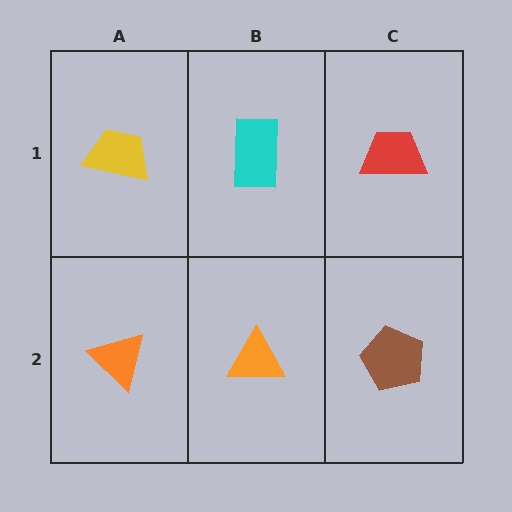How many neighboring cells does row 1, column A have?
2.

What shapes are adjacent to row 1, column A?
An orange triangle (row 2, column A), a cyan rectangle (row 1, column B).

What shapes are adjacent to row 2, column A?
A yellow trapezoid (row 1, column A), an orange triangle (row 2, column B).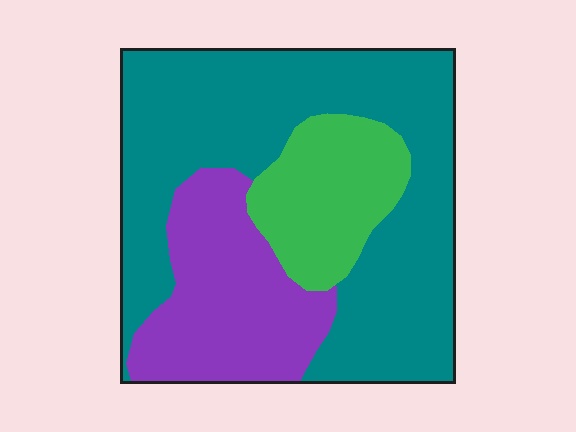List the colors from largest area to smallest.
From largest to smallest: teal, purple, green.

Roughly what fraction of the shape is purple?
Purple takes up about one quarter (1/4) of the shape.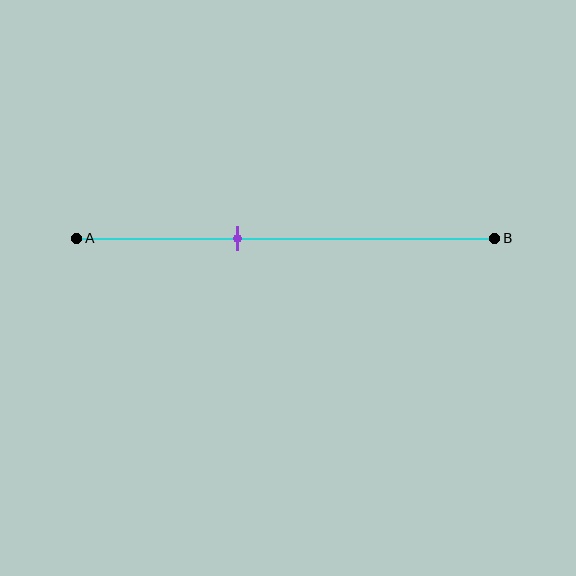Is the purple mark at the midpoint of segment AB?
No, the mark is at about 40% from A, not at the 50% midpoint.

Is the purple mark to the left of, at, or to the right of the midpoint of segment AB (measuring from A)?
The purple mark is to the left of the midpoint of segment AB.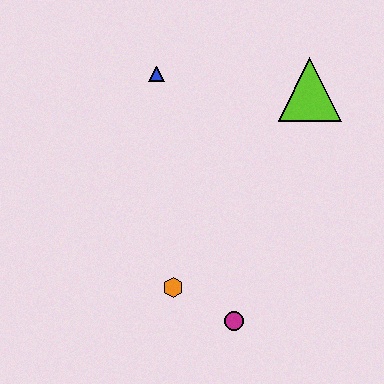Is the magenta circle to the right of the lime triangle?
No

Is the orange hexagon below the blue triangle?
Yes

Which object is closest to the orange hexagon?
The magenta circle is closest to the orange hexagon.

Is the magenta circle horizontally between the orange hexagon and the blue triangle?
No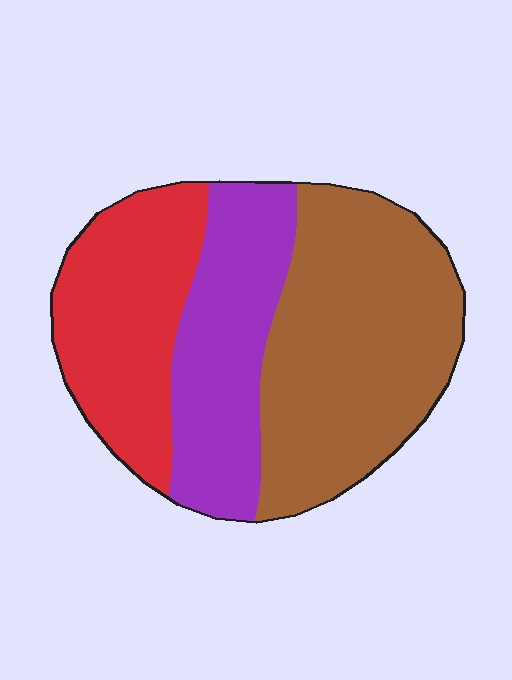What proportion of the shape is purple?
Purple takes up between a quarter and a half of the shape.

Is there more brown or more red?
Brown.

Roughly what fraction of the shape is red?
Red takes up about one quarter (1/4) of the shape.